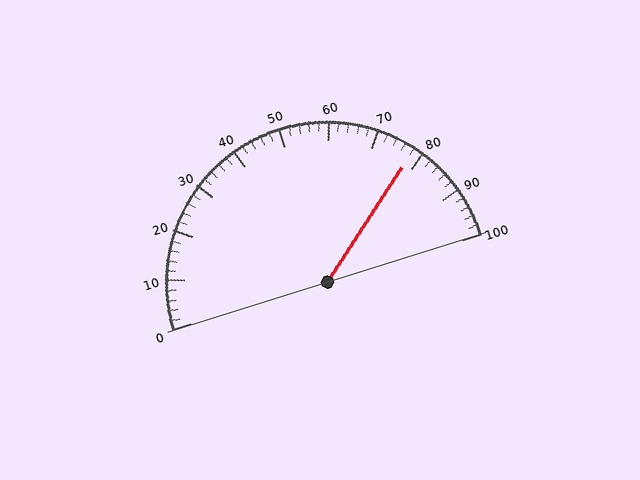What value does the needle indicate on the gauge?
The needle indicates approximately 78.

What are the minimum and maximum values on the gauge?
The gauge ranges from 0 to 100.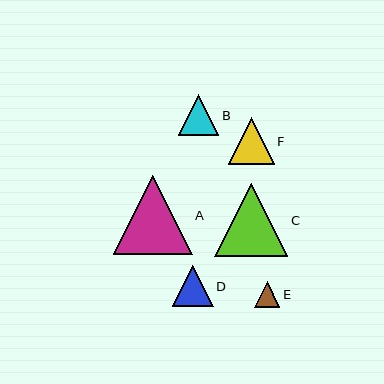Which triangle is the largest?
Triangle A is the largest with a size of approximately 79 pixels.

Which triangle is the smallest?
Triangle E is the smallest with a size of approximately 26 pixels.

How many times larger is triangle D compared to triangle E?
Triangle D is approximately 1.6 times the size of triangle E.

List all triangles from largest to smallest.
From largest to smallest: A, C, F, D, B, E.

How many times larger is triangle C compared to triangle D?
Triangle C is approximately 1.8 times the size of triangle D.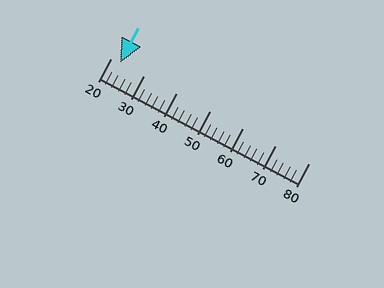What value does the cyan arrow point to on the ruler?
The cyan arrow points to approximately 23.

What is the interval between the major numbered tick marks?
The major tick marks are spaced 10 units apart.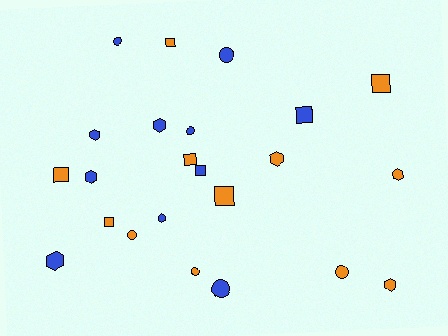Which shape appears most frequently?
Square, with 8 objects.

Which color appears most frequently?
Orange, with 12 objects.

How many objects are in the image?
There are 23 objects.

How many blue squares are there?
There are 2 blue squares.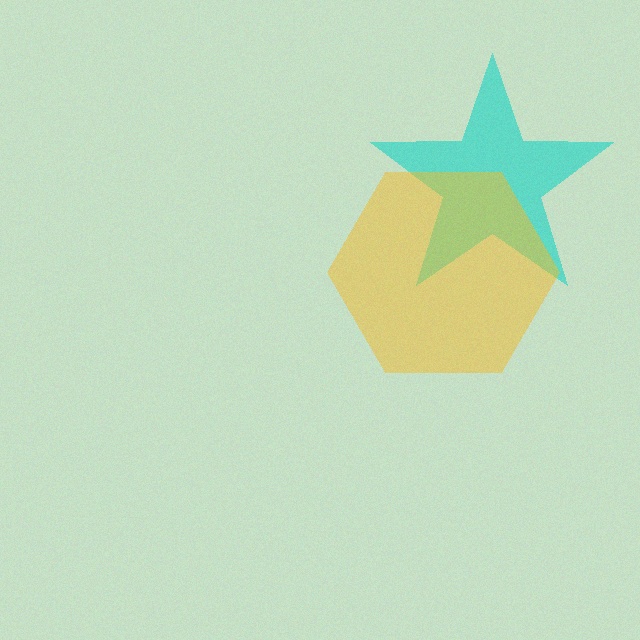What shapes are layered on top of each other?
The layered shapes are: a cyan star, a yellow hexagon.